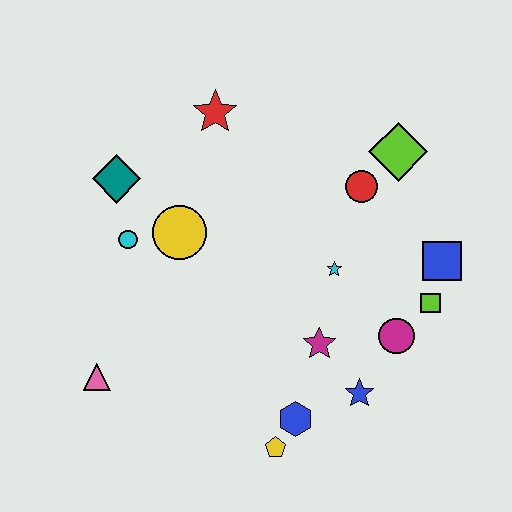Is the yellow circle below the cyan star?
No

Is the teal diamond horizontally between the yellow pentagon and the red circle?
No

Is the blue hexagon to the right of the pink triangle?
Yes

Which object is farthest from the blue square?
The pink triangle is farthest from the blue square.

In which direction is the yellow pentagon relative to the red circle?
The yellow pentagon is below the red circle.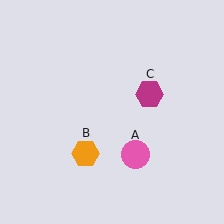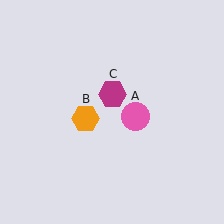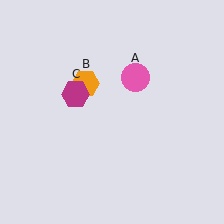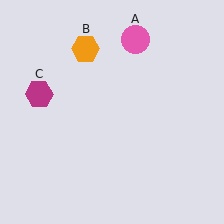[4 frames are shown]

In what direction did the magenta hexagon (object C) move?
The magenta hexagon (object C) moved left.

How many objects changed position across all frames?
3 objects changed position: pink circle (object A), orange hexagon (object B), magenta hexagon (object C).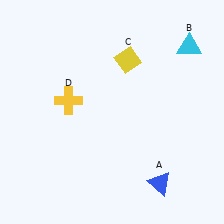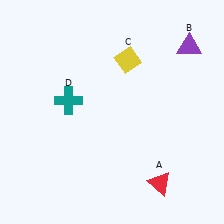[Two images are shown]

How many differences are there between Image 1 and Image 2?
There are 3 differences between the two images.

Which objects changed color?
A changed from blue to red. B changed from cyan to purple. D changed from yellow to teal.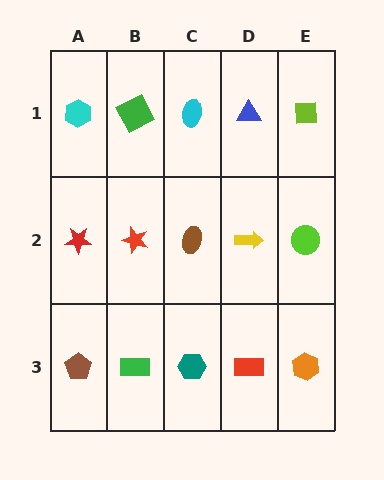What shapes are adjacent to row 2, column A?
A cyan hexagon (row 1, column A), a brown pentagon (row 3, column A), a red star (row 2, column B).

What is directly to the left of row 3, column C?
A green rectangle.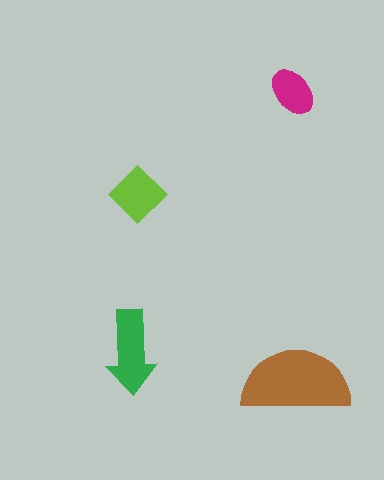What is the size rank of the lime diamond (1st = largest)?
3rd.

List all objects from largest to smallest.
The brown semicircle, the green arrow, the lime diamond, the magenta ellipse.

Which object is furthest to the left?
The green arrow is leftmost.